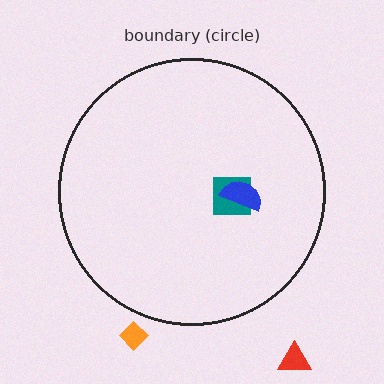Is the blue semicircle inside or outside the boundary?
Inside.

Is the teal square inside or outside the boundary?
Inside.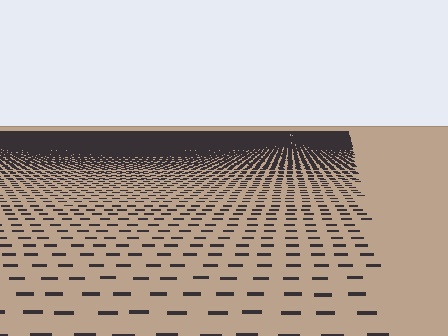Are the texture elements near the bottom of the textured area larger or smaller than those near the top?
Larger. Near the bottom, elements are closer to the viewer and appear at a bigger on-screen size.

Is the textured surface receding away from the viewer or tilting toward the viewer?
The surface is receding away from the viewer. Texture elements get smaller and denser toward the top.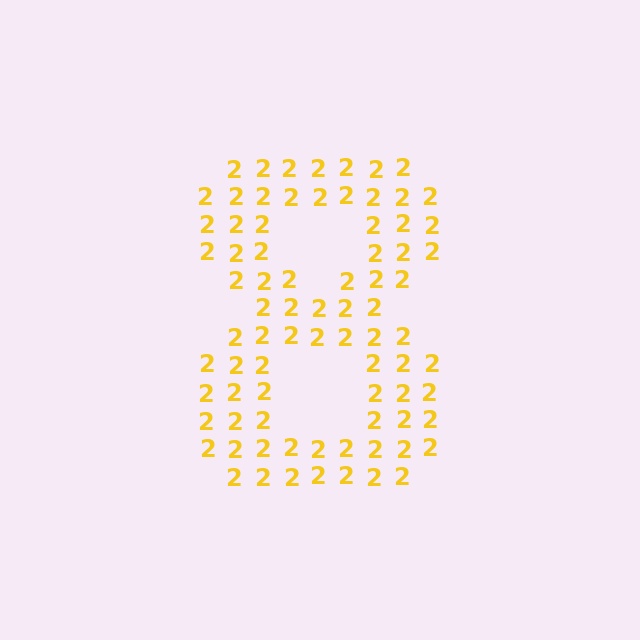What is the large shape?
The large shape is the digit 8.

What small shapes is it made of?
It is made of small digit 2's.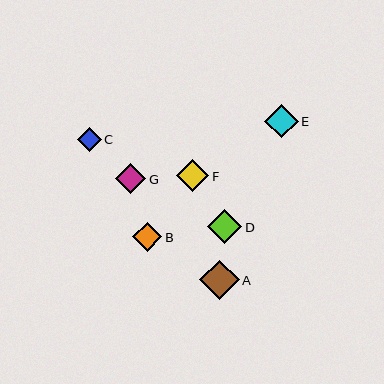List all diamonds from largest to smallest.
From largest to smallest: A, D, E, F, G, B, C.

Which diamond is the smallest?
Diamond C is the smallest with a size of approximately 24 pixels.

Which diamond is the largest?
Diamond A is the largest with a size of approximately 40 pixels.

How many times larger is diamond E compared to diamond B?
Diamond E is approximately 1.2 times the size of diamond B.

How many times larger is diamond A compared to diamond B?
Diamond A is approximately 1.4 times the size of diamond B.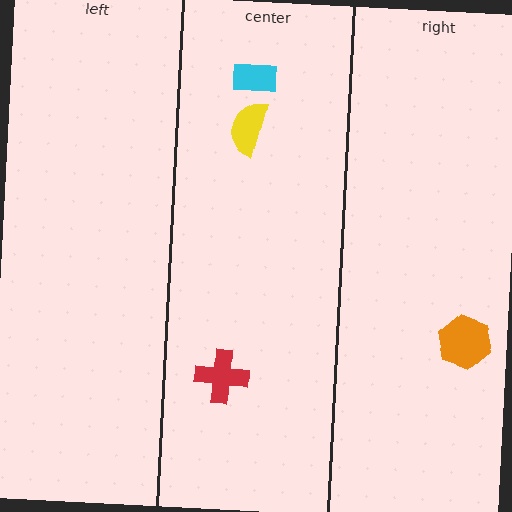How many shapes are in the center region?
3.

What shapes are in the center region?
The red cross, the yellow semicircle, the cyan rectangle.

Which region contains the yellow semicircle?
The center region.